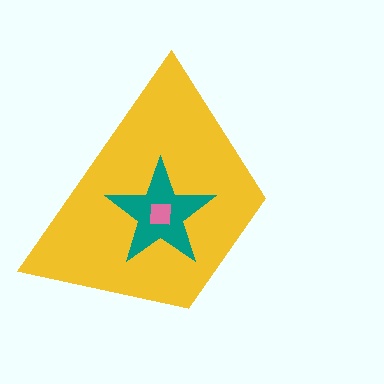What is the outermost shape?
The yellow trapezoid.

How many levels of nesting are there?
3.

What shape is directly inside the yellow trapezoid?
The teal star.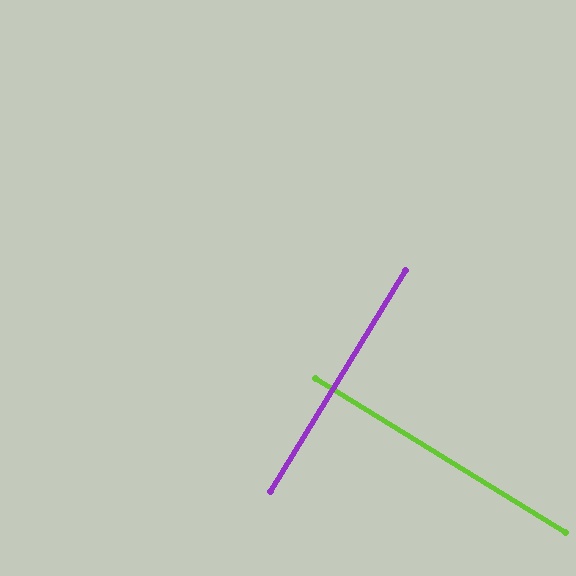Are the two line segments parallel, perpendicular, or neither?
Perpendicular — they meet at approximately 90°.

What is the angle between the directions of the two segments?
Approximately 90 degrees.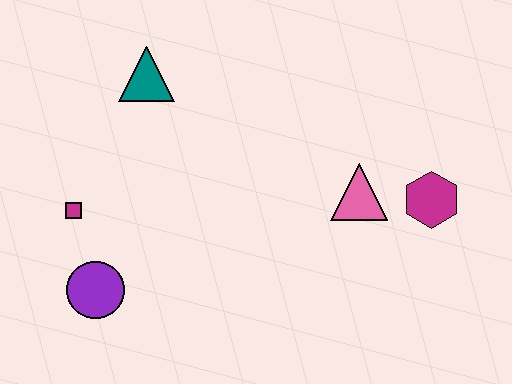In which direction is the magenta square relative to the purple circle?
The magenta square is above the purple circle.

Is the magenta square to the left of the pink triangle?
Yes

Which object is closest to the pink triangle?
The magenta hexagon is closest to the pink triangle.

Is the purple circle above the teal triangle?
No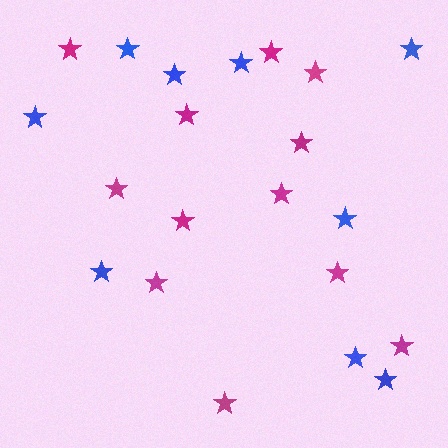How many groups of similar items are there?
There are 2 groups: one group of blue stars (9) and one group of magenta stars (12).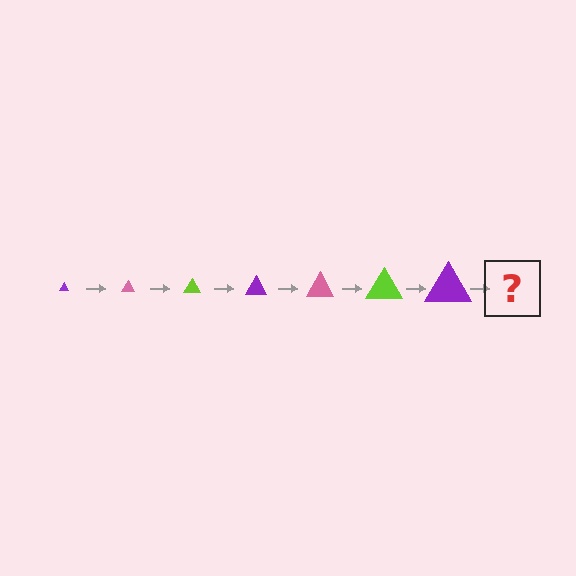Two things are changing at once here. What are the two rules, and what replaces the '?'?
The two rules are that the triangle grows larger each step and the color cycles through purple, pink, and lime. The '?' should be a pink triangle, larger than the previous one.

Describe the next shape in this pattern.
It should be a pink triangle, larger than the previous one.